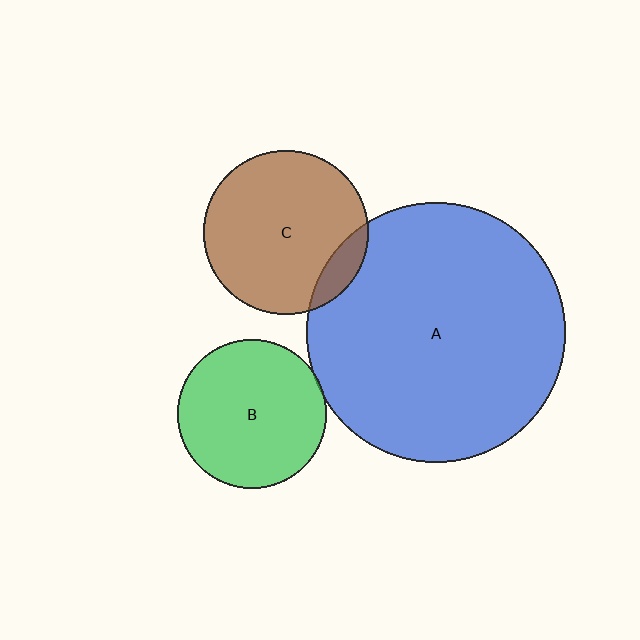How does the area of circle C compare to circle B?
Approximately 1.2 times.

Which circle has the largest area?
Circle A (blue).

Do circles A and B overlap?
Yes.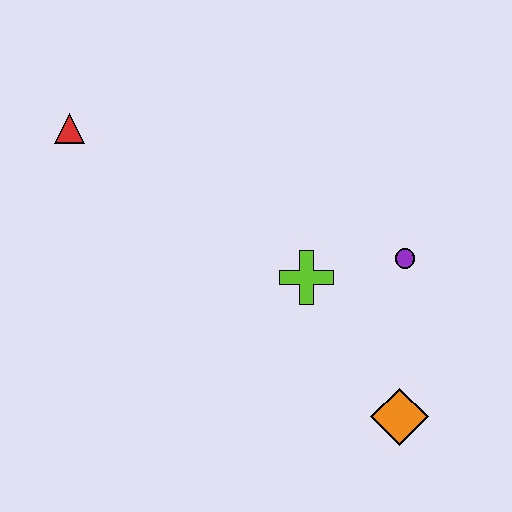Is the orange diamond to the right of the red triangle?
Yes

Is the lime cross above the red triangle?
No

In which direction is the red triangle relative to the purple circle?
The red triangle is to the left of the purple circle.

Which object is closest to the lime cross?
The purple circle is closest to the lime cross.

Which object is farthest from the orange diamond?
The red triangle is farthest from the orange diamond.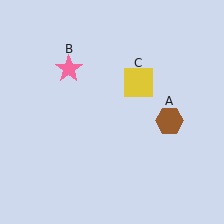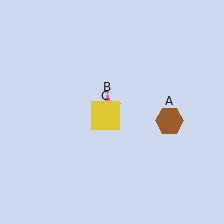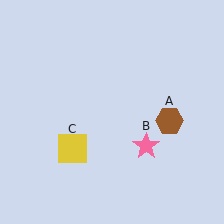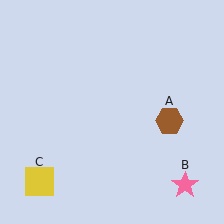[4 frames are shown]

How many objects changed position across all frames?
2 objects changed position: pink star (object B), yellow square (object C).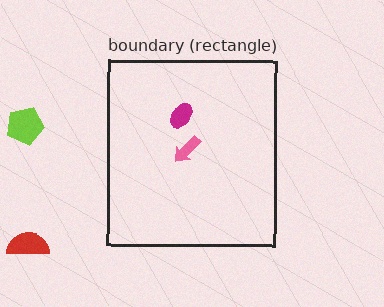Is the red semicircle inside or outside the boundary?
Outside.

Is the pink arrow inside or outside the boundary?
Inside.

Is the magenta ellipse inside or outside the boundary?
Inside.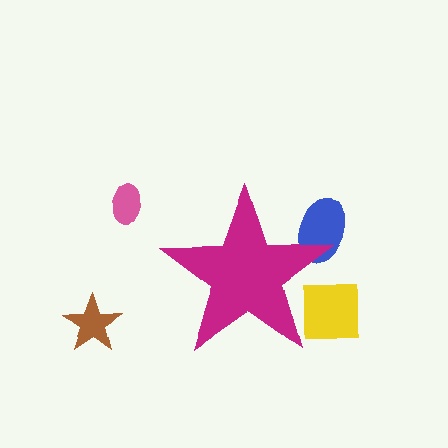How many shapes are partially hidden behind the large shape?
2 shapes are partially hidden.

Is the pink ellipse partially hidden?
No, the pink ellipse is fully visible.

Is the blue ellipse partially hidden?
Yes, the blue ellipse is partially hidden behind the magenta star.